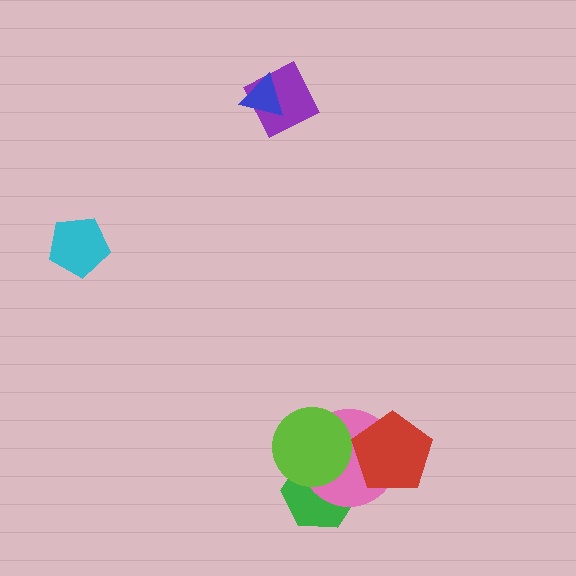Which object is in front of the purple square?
The blue triangle is in front of the purple square.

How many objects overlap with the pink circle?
3 objects overlap with the pink circle.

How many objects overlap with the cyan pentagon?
0 objects overlap with the cyan pentagon.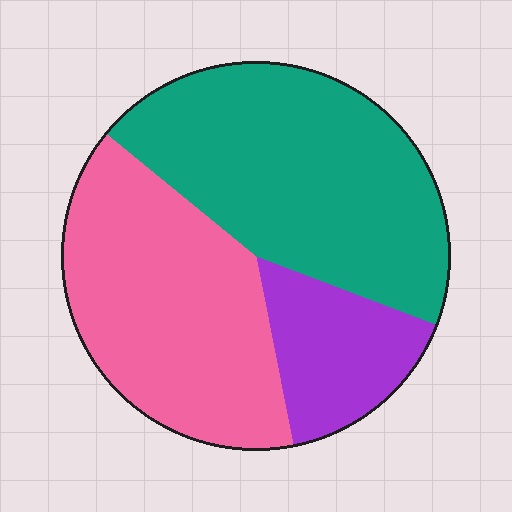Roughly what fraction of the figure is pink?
Pink takes up between a quarter and a half of the figure.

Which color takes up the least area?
Purple, at roughly 15%.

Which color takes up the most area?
Teal, at roughly 45%.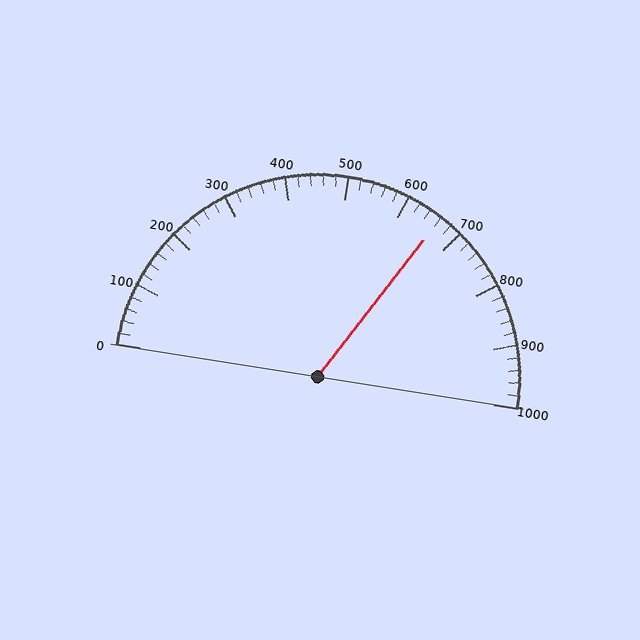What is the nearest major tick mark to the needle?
The nearest major tick mark is 700.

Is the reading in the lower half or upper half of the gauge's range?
The reading is in the upper half of the range (0 to 1000).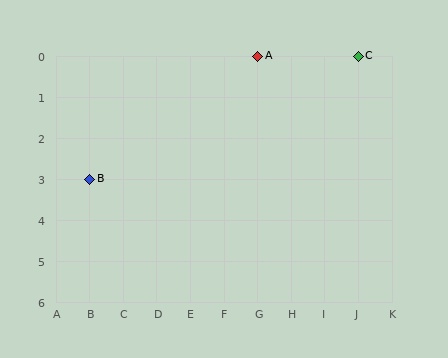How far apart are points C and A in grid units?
Points C and A are 3 columns apart.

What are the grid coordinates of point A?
Point A is at grid coordinates (G, 0).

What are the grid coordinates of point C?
Point C is at grid coordinates (J, 0).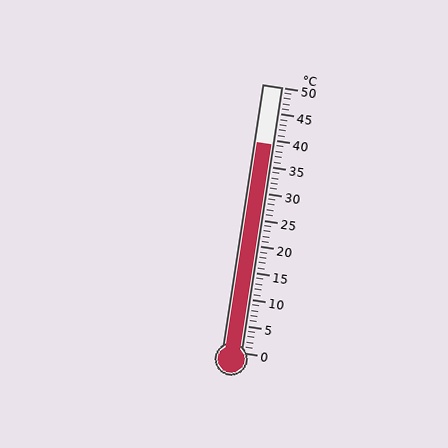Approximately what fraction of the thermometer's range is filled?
The thermometer is filled to approximately 80% of its range.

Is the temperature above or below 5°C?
The temperature is above 5°C.